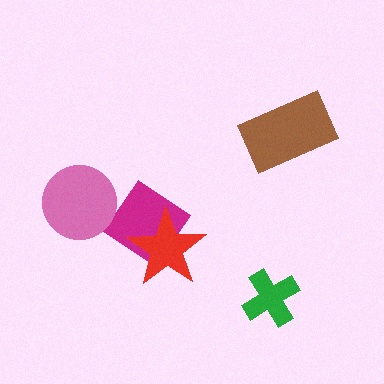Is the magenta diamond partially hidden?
Yes, it is partially covered by another shape.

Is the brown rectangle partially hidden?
No, no other shape covers it.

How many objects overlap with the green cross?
0 objects overlap with the green cross.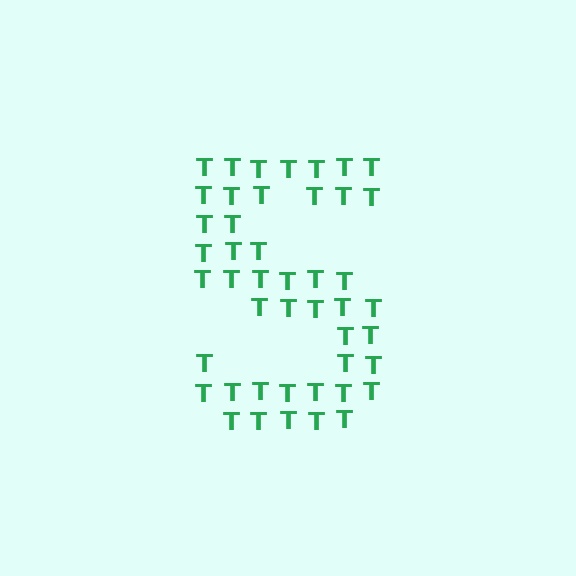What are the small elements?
The small elements are letter T's.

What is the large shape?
The large shape is the letter S.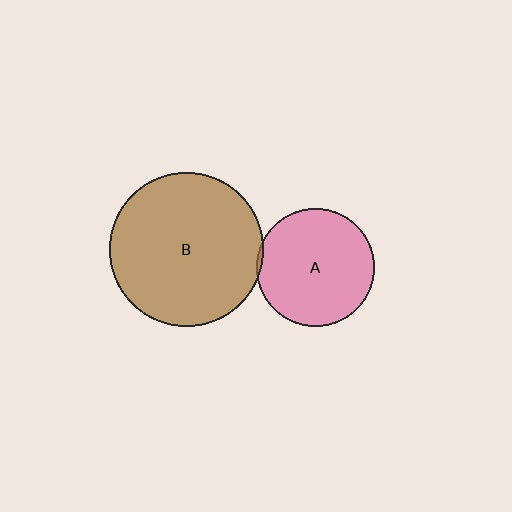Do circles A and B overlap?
Yes.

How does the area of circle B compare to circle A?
Approximately 1.7 times.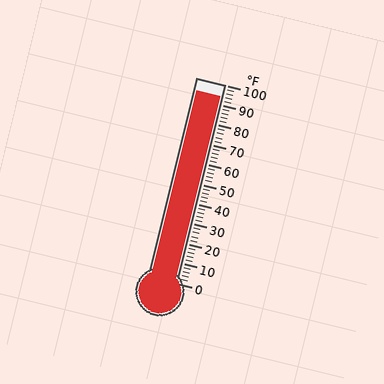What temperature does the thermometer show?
The thermometer shows approximately 94°F.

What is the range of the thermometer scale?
The thermometer scale ranges from 0°F to 100°F.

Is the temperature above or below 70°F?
The temperature is above 70°F.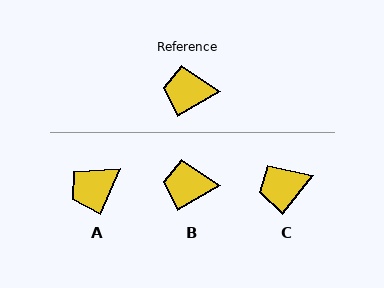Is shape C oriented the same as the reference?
No, it is off by about 21 degrees.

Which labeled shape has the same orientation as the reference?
B.